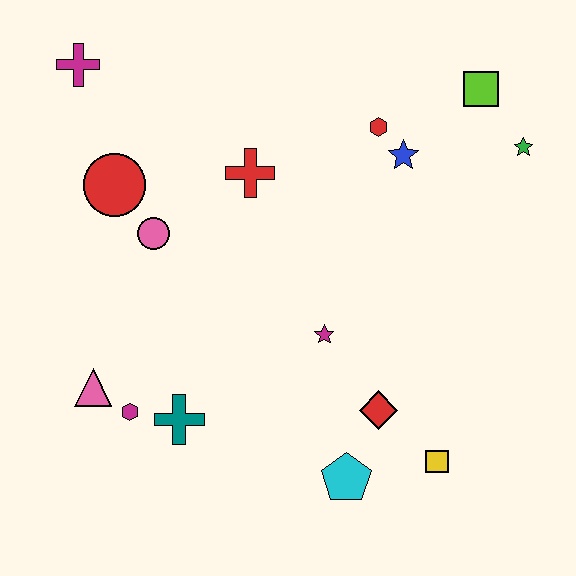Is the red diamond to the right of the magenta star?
Yes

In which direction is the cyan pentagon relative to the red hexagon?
The cyan pentagon is below the red hexagon.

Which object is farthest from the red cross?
The yellow square is farthest from the red cross.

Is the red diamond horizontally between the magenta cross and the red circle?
No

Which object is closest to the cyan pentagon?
The red diamond is closest to the cyan pentagon.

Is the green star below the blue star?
No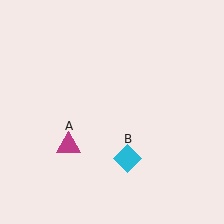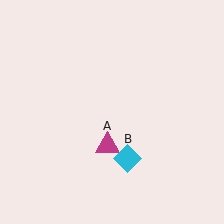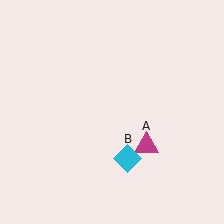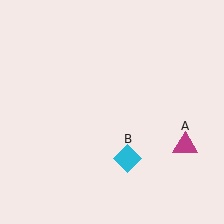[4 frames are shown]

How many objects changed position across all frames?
1 object changed position: magenta triangle (object A).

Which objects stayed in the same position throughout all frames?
Cyan diamond (object B) remained stationary.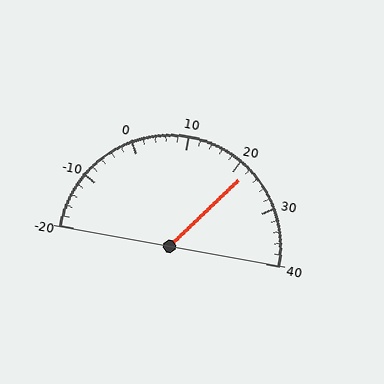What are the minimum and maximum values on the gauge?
The gauge ranges from -20 to 40.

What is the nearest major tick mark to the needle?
The nearest major tick mark is 20.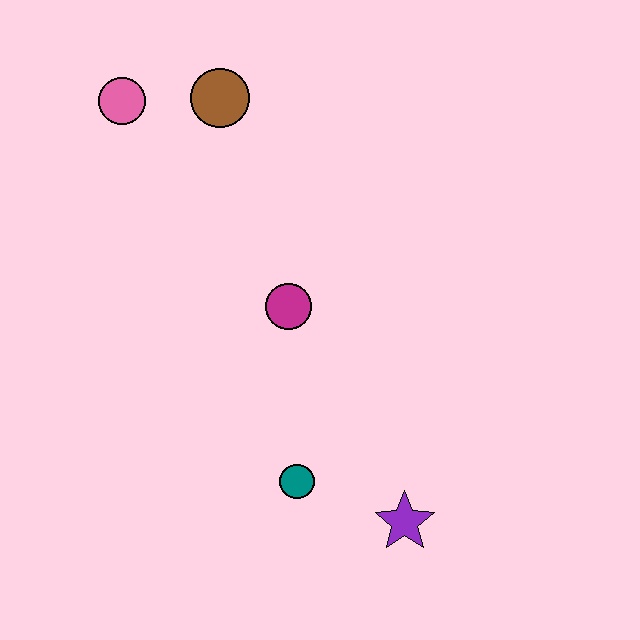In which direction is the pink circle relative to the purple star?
The pink circle is above the purple star.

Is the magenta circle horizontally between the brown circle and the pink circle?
No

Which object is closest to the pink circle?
The brown circle is closest to the pink circle.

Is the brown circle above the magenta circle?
Yes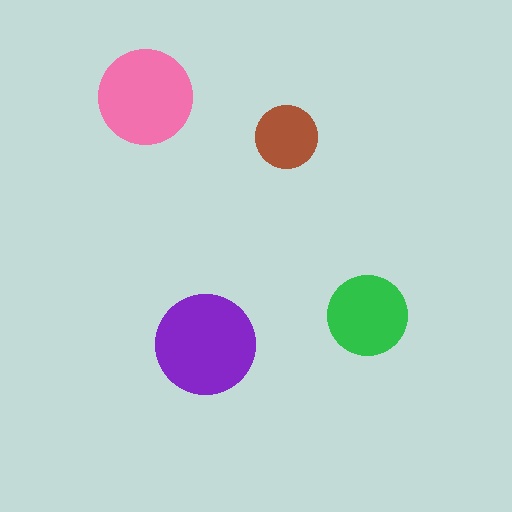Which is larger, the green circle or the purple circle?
The purple one.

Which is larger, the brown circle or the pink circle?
The pink one.